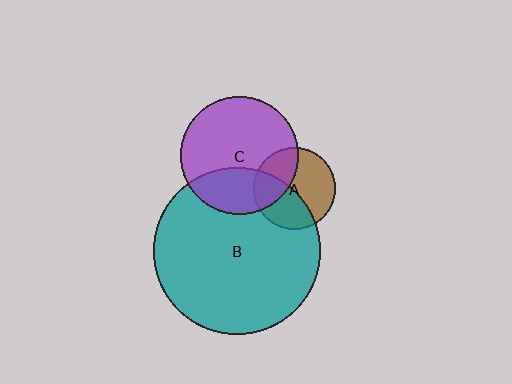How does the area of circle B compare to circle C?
Approximately 2.0 times.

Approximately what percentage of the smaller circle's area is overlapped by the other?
Approximately 35%.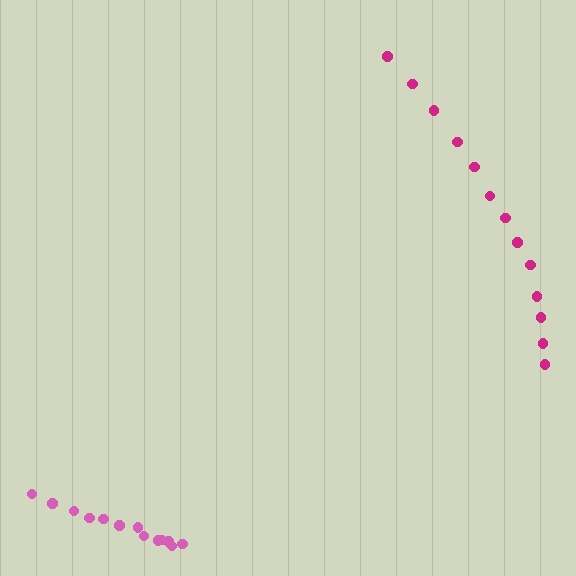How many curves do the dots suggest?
There are 2 distinct paths.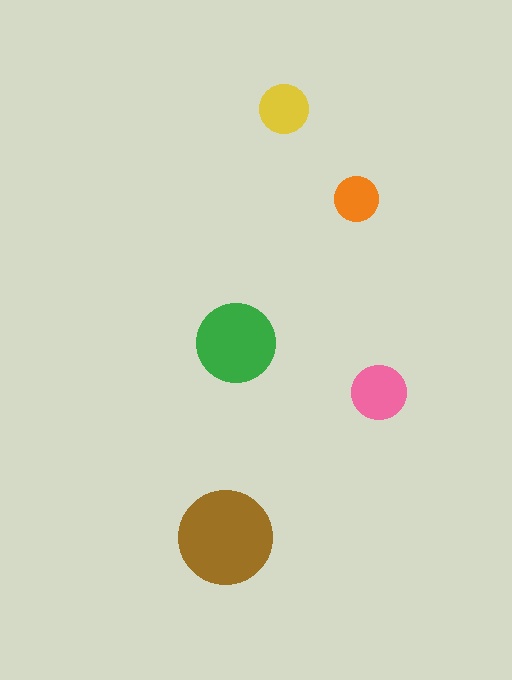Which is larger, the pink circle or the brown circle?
The brown one.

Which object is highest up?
The yellow circle is topmost.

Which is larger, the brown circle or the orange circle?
The brown one.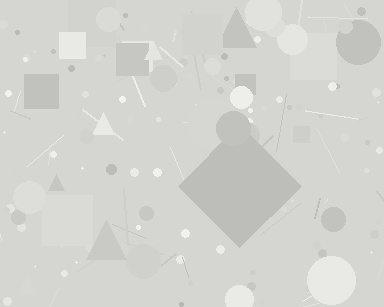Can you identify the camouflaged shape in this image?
The camouflaged shape is a diamond.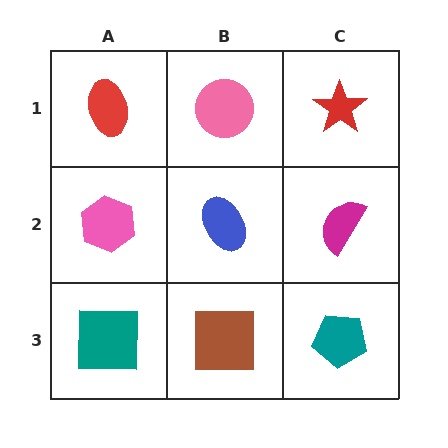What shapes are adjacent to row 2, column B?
A pink circle (row 1, column B), a brown square (row 3, column B), a pink hexagon (row 2, column A), a magenta semicircle (row 2, column C).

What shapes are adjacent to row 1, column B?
A blue ellipse (row 2, column B), a red ellipse (row 1, column A), a red star (row 1, column C).